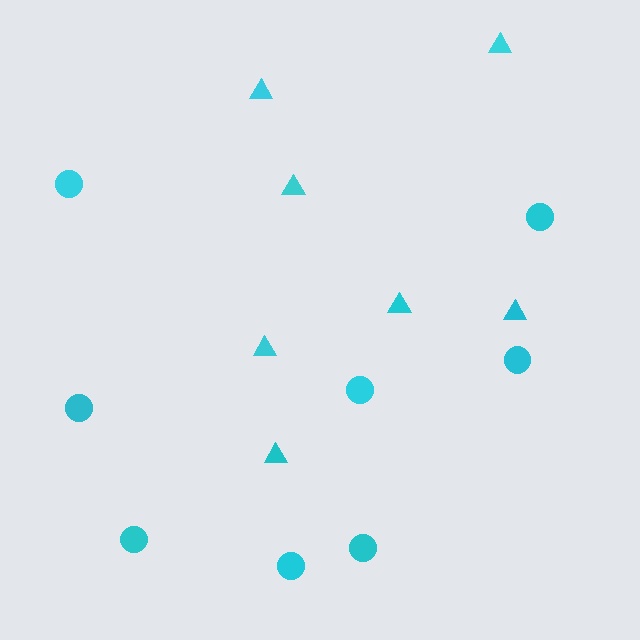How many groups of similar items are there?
There are 2 groups: one group of circles (8) and one group of triangles (7).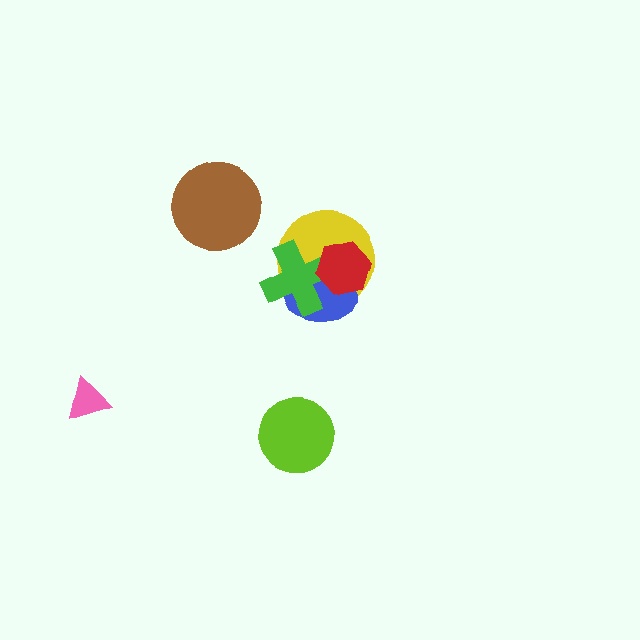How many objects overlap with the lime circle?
0 objects overlap with the lime circle.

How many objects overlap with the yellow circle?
3 objects overlap with the yellow circle.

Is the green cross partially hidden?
Yes, it is partially covered by another shape.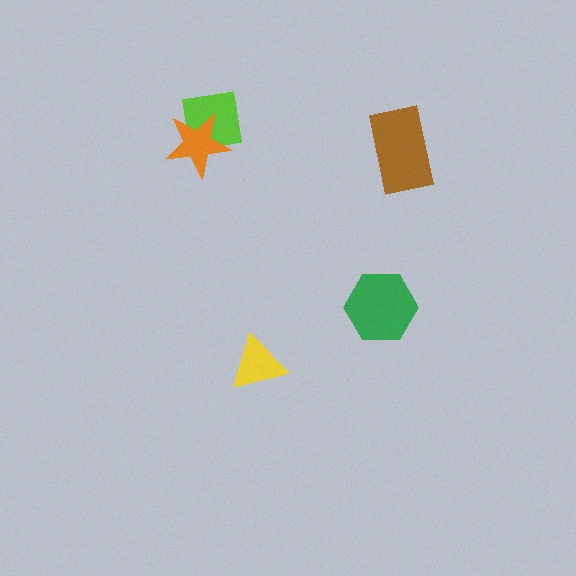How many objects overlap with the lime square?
1 object overlaps with the lime square.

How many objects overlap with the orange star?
1 object overlaps with the orange star.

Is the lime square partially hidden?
Yes, it is partially covered by another shape.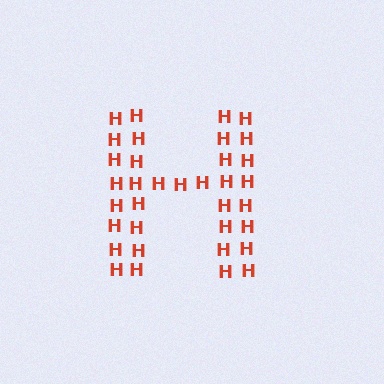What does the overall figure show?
The overall figure shows the letter H.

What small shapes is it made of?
It is made of small letter H's.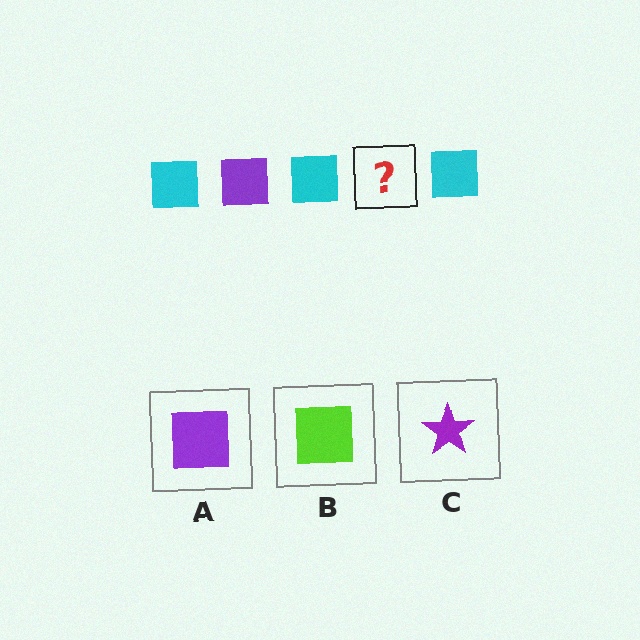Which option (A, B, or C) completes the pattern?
A.